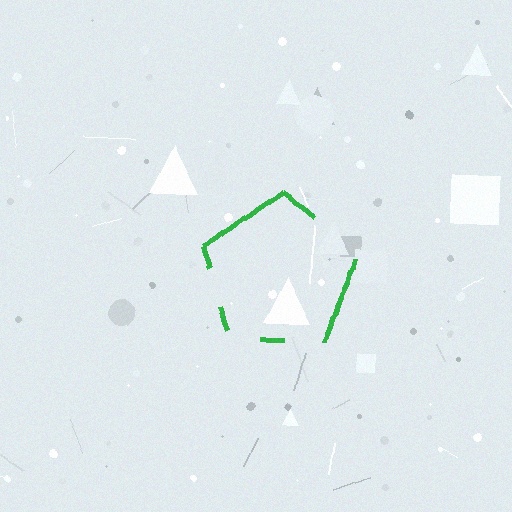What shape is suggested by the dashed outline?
The dashed outline suggests a pentagon.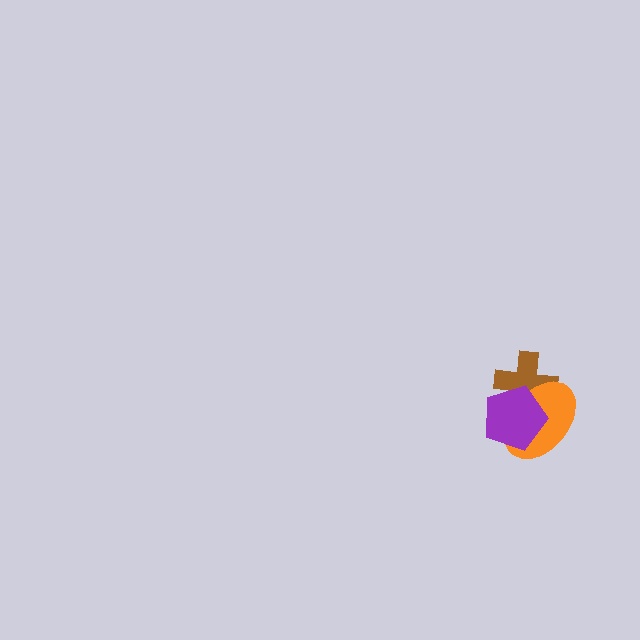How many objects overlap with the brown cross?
2 objects overlap with the brown cross.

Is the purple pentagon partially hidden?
No, no other shape covers it.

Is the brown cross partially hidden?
Yes, it is partially covered by another shape.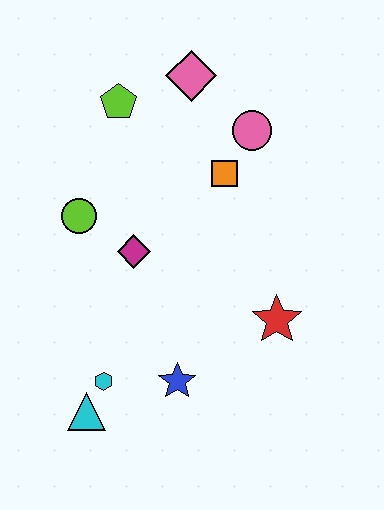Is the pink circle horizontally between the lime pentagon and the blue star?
No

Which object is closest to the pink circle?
The orange square is closest to the pink circle.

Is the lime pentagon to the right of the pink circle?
No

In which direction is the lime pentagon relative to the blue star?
The lime pentagon is above the blue star.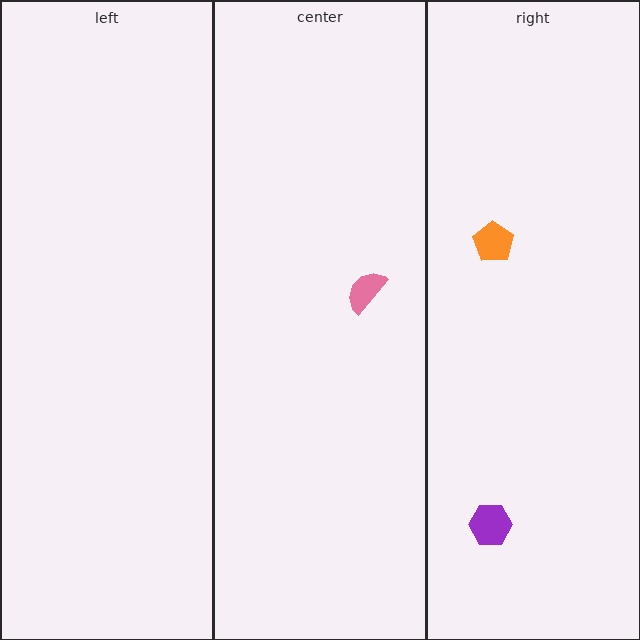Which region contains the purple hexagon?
The right region.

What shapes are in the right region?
The purple hexagon, the orange pentagon.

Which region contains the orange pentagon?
The right region.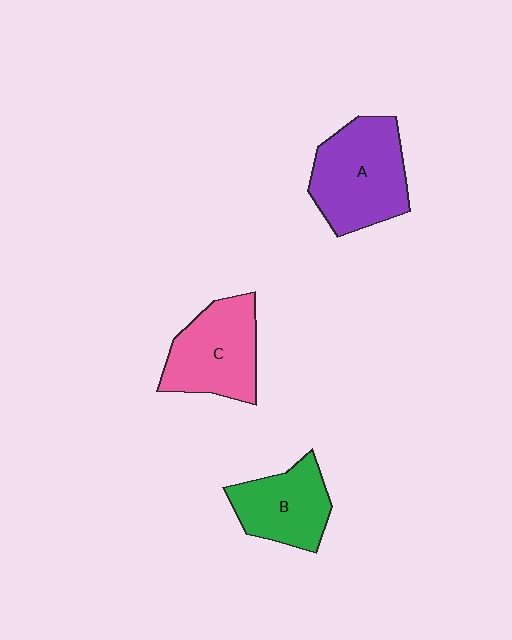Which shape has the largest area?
Shape A (purple).